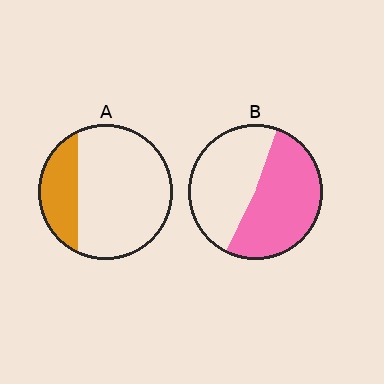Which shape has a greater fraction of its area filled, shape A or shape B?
Shape B.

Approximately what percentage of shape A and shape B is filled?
A is approximately 25% and B is approximately 50%.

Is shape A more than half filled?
No.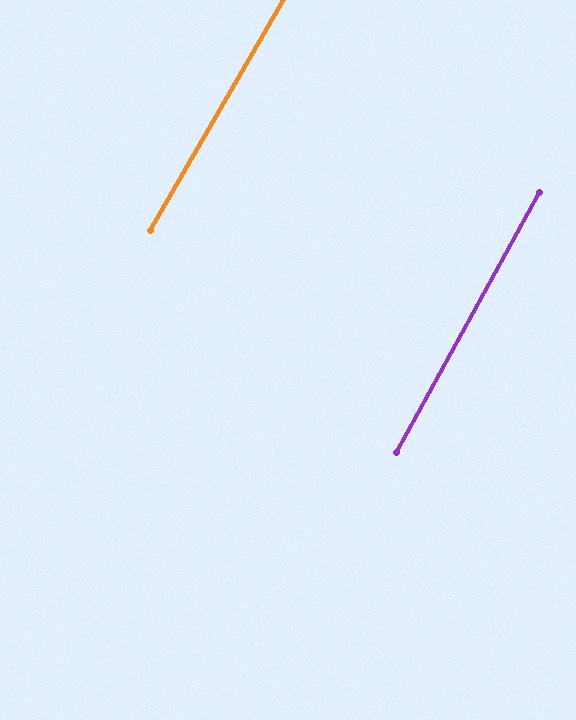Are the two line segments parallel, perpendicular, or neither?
Parallel — their directions differ by only 1.0°.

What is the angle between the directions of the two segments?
Approximately 1 degree.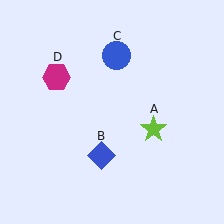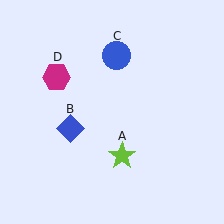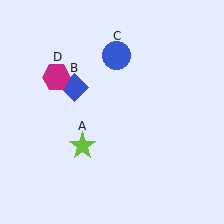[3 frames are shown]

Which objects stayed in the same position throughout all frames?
Blue circle (object C) and magenta hexagon (object D) remained stationary.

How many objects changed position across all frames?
2 objects changed position: lime star (object A), blue diamond (object B).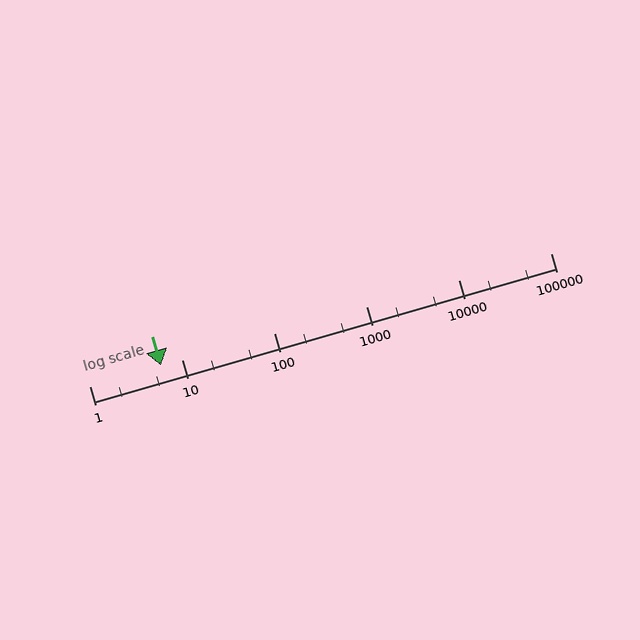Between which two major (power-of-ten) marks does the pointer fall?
The pointer is between 1 and 10.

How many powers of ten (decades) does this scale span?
The scale spans 5 decades, from 1 to 100000.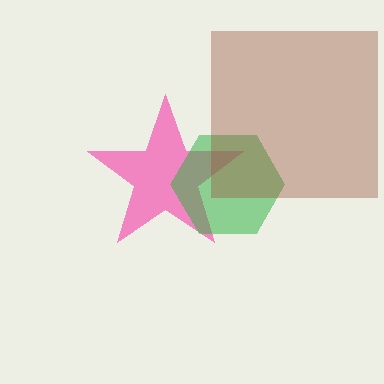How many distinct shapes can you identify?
There are 3 distinct shapes: a pink star, a green hexagon, a brown square.